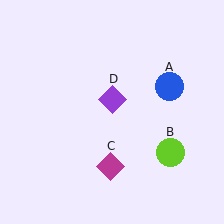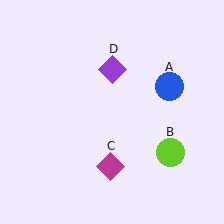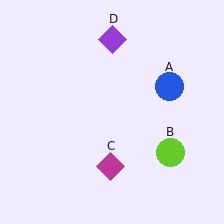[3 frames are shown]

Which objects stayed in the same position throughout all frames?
Blue circle (object A) and lime circle (object B) and magenta diamond (object C) remained stationary.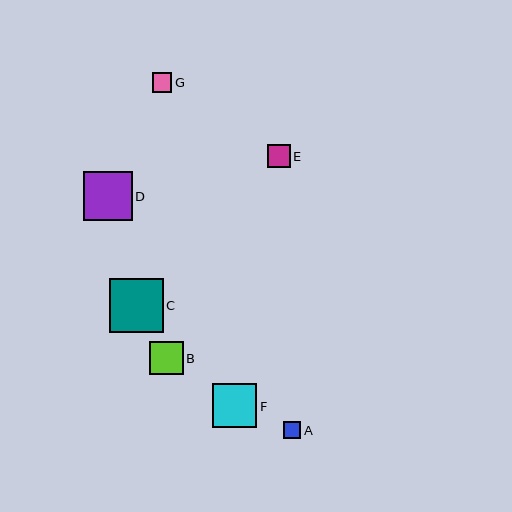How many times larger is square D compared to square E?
Square D is approximately 2.1 times the size of square E.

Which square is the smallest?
Square A is the smallest with a size of approximately 17 pixels.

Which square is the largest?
Square C is the largest with a size of approximately 54 pixels.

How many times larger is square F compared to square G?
Square F is approximately 2.2 times the size of square G.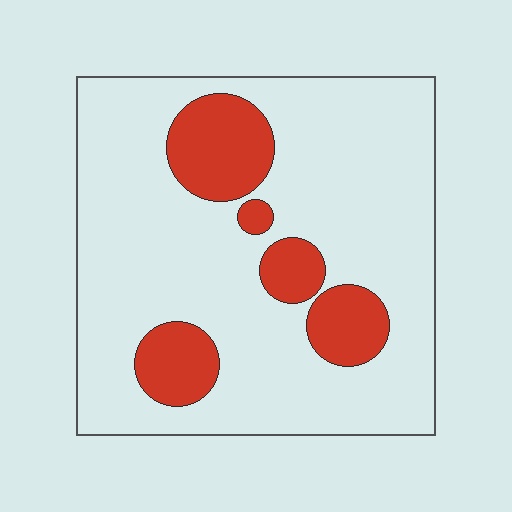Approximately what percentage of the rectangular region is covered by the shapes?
Approximately 20%.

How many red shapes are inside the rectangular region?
5.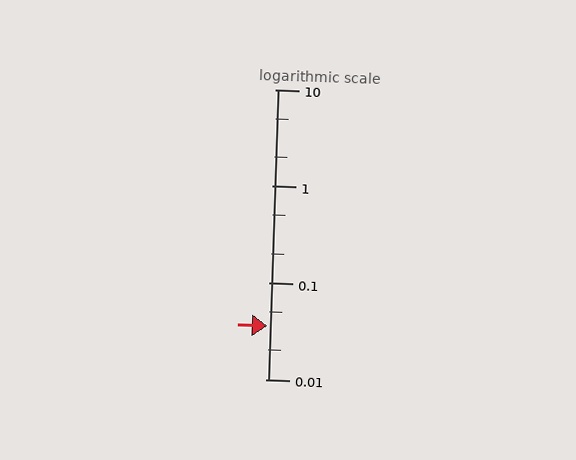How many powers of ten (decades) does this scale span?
The scale spans 3 decades, from 0.01 to 10.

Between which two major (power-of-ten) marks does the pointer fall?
The pointer is between 0.01 and 0.1.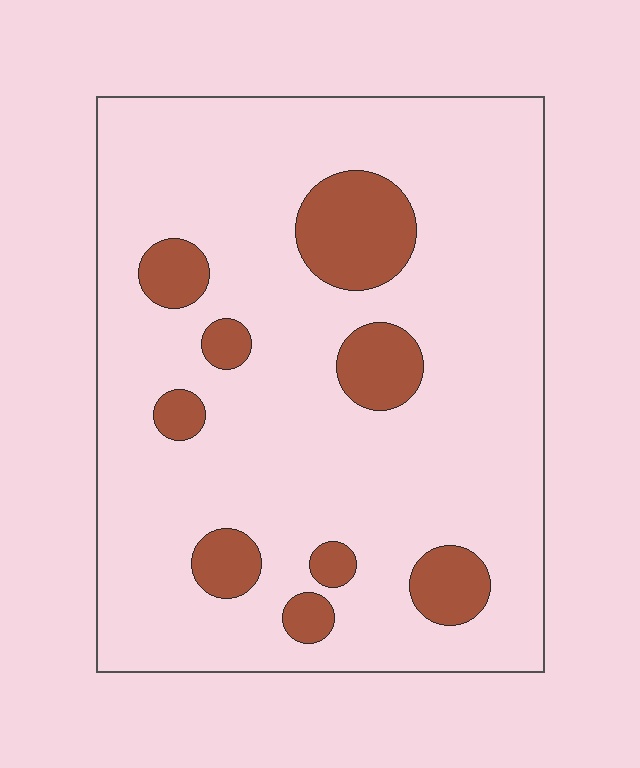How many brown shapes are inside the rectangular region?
9.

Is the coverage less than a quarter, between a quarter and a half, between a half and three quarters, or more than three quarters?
Less than a quarter.